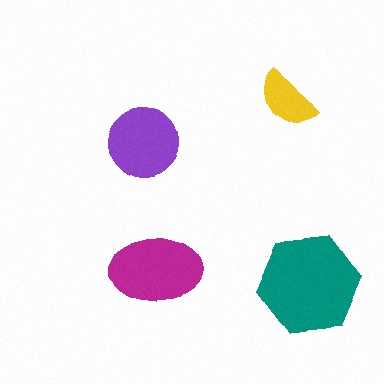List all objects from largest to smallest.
The teal hexagon, the magenta ellipse, the purple circle, the yellow semicircle.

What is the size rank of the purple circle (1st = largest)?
3rd.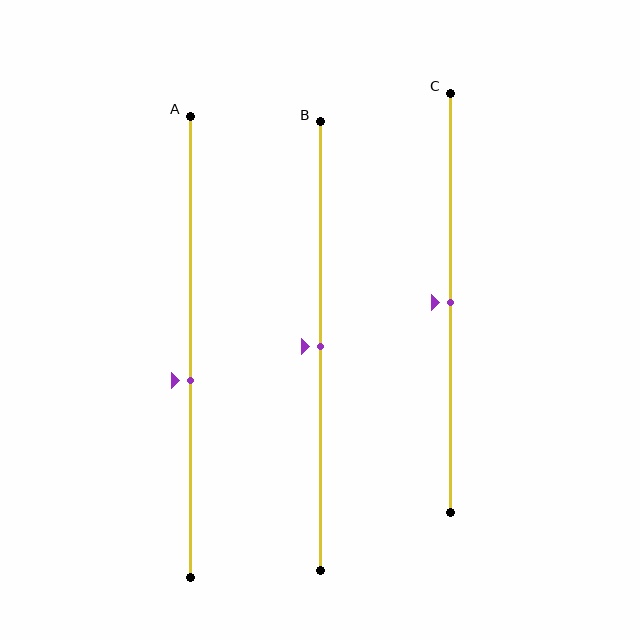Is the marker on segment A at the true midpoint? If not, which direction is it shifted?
No, the marker on segment A is shifted downward by about 7% of the segment length.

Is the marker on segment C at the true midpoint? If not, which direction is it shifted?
Yes, the marker on segment C is at the true midpoint.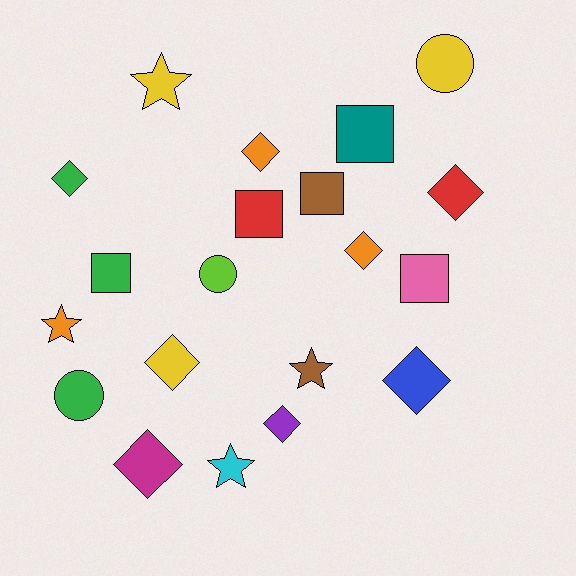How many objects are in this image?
There are 20 objects.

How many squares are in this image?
There are 5 squares.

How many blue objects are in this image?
There is 1 blue object.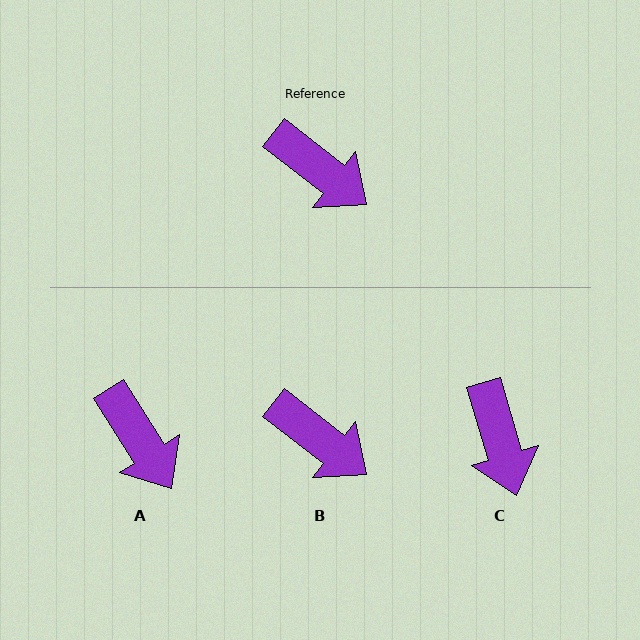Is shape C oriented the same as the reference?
No, it is off by about 36 degrees.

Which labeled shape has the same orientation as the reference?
B.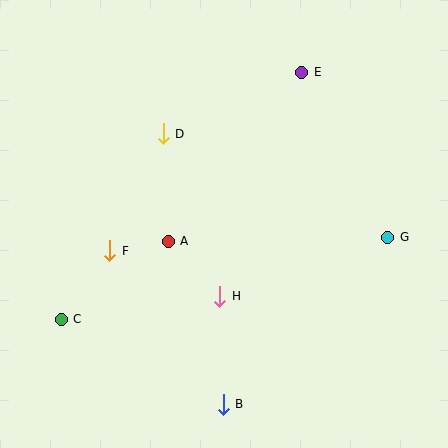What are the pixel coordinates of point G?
Point G is at (388, 237).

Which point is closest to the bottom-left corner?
Point C is closest to the bottom-left corner.